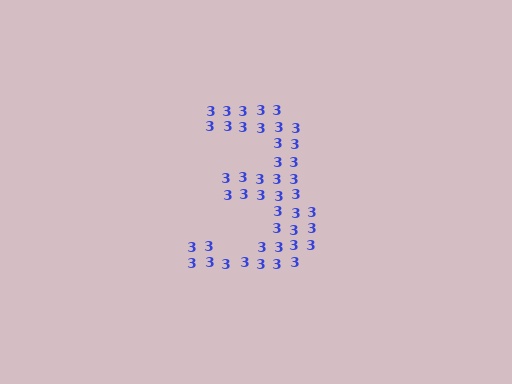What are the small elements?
The small elements are digit 3's.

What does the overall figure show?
The overall figure shows the digit 3.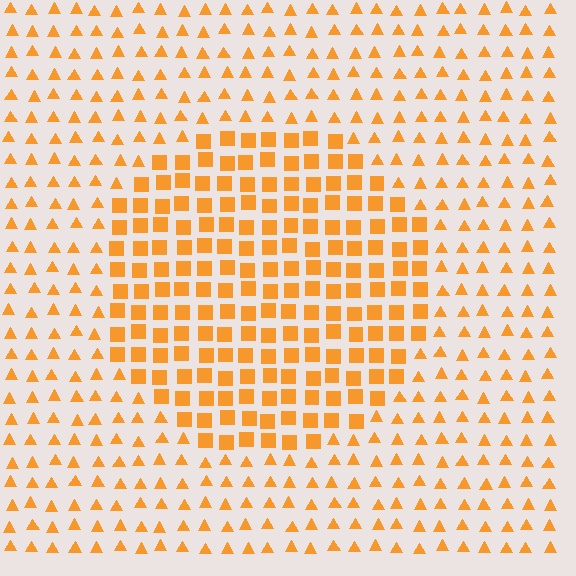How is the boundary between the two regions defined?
The boundary is defined by a change in element shape: squares inside vs. triangles outside. All elements share the same color and spacing.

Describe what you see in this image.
The image is filled with small orange elements arranged in a uniform grid. A circle-shaped region contains squares, while the surrounding area contains triangles. The boundary is defined purely by the change in element shape.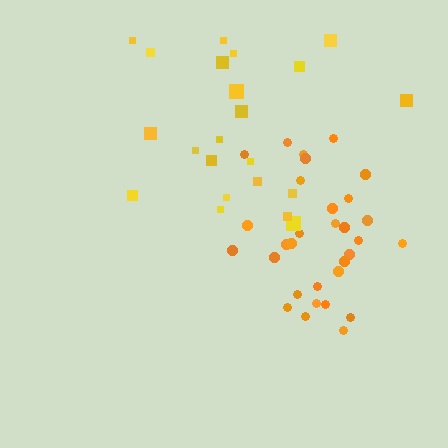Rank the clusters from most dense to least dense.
orange, yellow.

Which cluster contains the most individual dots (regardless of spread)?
Orange (31).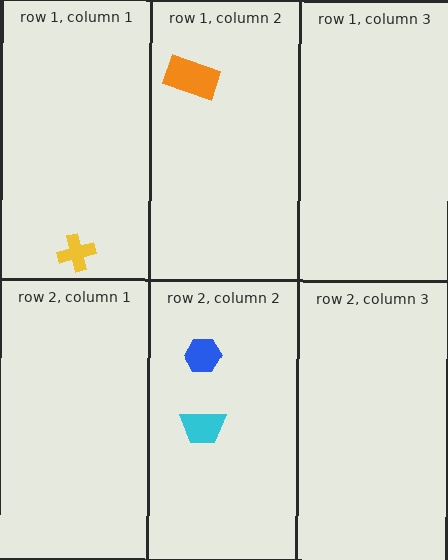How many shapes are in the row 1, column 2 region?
1.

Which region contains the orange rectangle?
The row 1, column 2 region.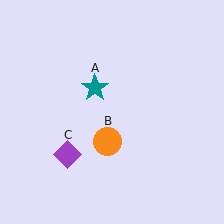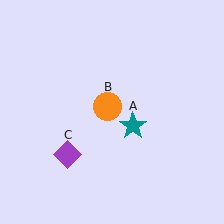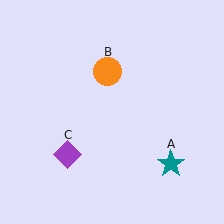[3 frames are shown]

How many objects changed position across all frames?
2 objects changed position: teal star (object A), orange circle (object B).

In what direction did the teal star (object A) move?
The teal star (object A) moved down and to the right.